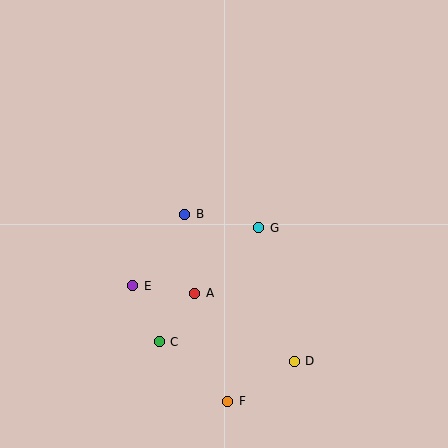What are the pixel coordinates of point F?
Point F is at (228, 401).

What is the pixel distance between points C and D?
The distance between C and D is 137 pixels.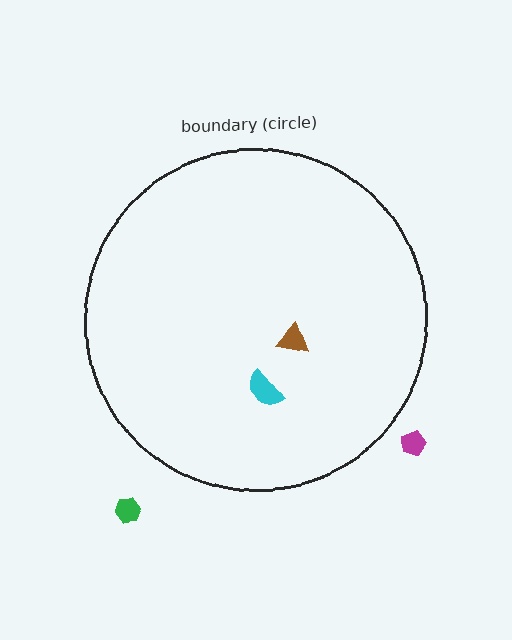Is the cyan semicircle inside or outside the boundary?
Inside.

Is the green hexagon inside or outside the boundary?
Outside.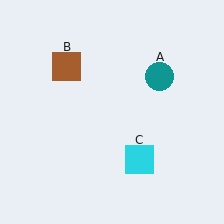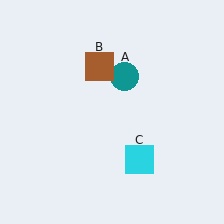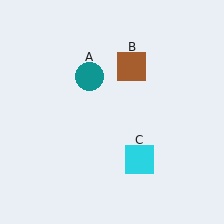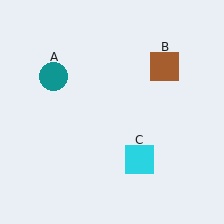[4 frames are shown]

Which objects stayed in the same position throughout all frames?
Cyan square (object C) remained stationary.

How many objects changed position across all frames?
2 objects changed position: teal circle (object A), brown square (object B).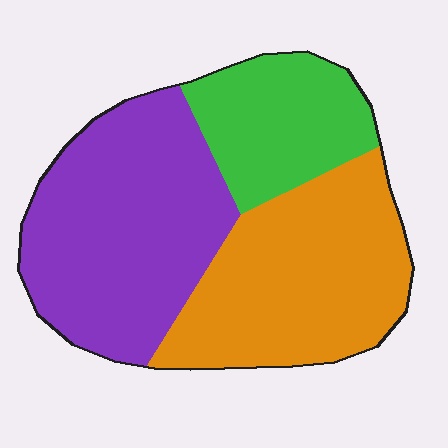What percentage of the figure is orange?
Orange covers around 35% of the figure.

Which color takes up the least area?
Green, at roughly 20%.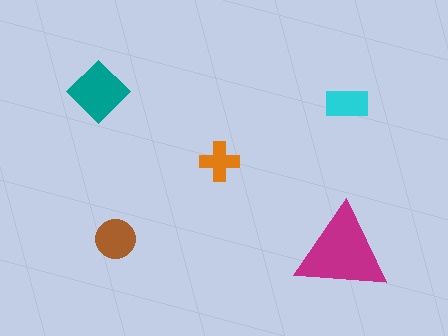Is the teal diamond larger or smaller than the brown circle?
Larger.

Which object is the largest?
The magenta triangle.